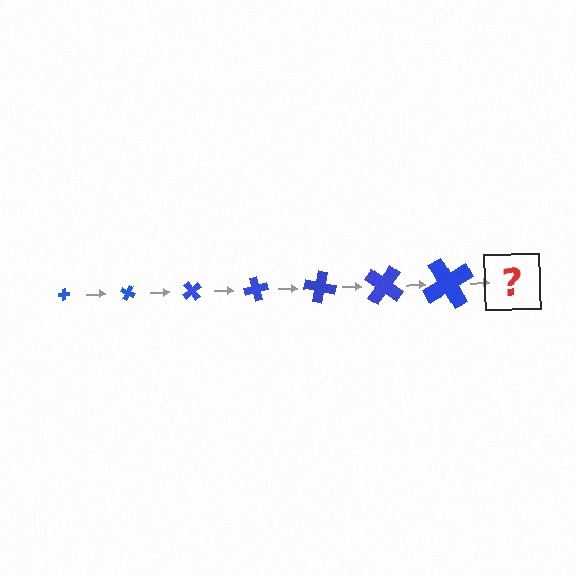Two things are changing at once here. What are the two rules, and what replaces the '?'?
The two rules are that the cross grows larger each step and it rotates 25 degrees each step. The '?' should be a cross, larger than the previous one and rotated 175 degrees from the start.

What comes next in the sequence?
The next element should be a cross, larger than the previous one and rotated 175 degrees from the start.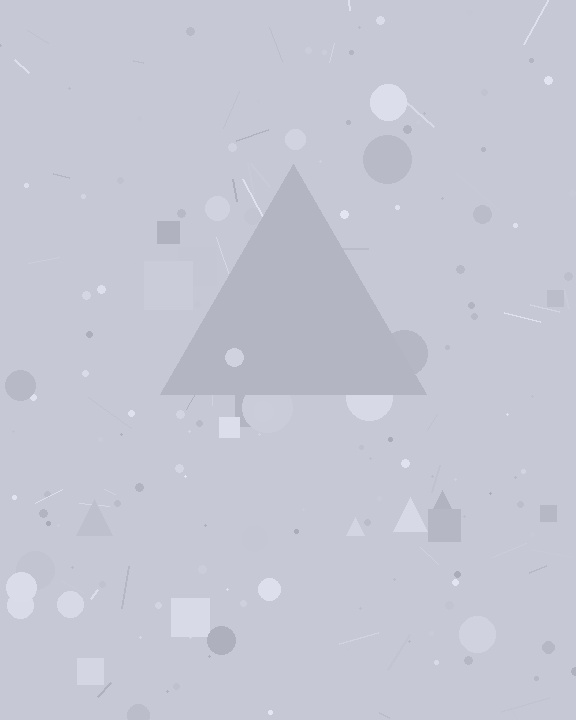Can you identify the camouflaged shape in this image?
The camouflaged shape is a triangle.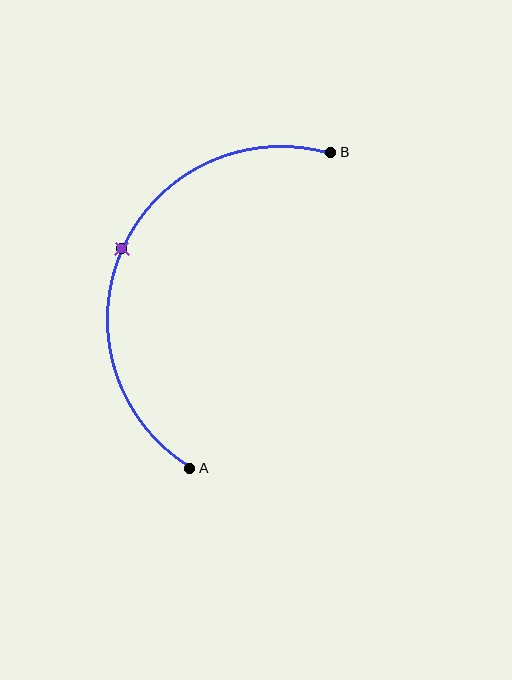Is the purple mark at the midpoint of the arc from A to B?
Yes. The purple mark lies on the arc at equal arc-length from both A and B — it is the arc midpoint.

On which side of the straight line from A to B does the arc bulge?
The arc bulges to the left of the straight line connecting A and B.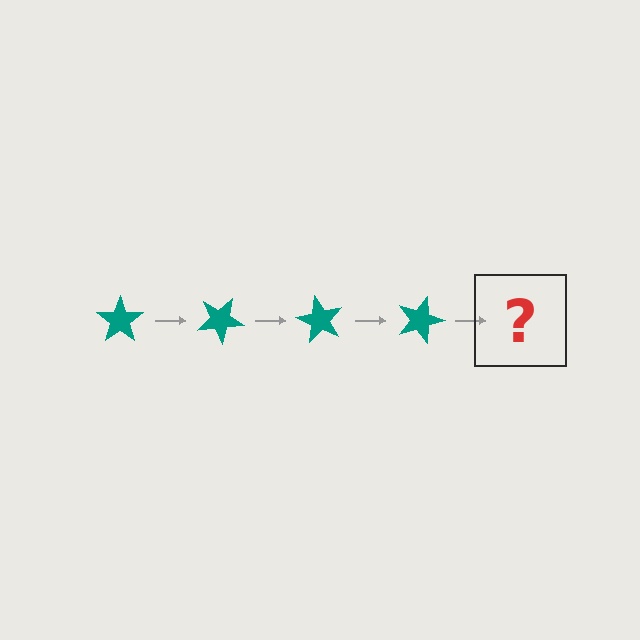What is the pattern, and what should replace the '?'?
The pattern is that the star rotates 30 degrees each step. The '?' should be a teal star rotated 120 degrees.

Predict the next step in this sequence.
The next step is a teal star rotated 120 degrees.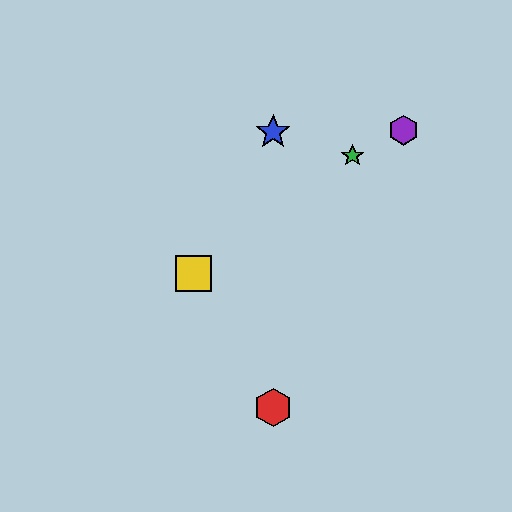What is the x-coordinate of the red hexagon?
The red hexagon is at x≈273.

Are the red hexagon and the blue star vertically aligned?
Yes, both are at x≈273.